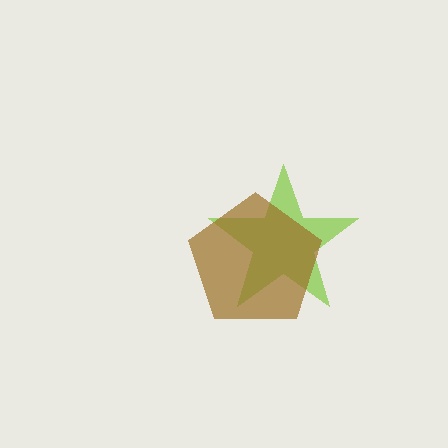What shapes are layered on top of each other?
The layered shapes are: a lime star, a brown pentagon.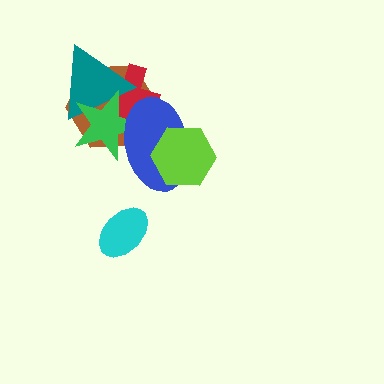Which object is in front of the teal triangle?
The green star is in front of the teal triangle.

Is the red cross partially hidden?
Yes, it is partially covered by another shape.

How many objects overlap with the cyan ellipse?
0 objects overlap with the cyan ellipse.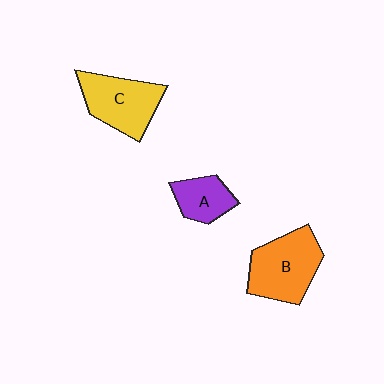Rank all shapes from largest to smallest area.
From largest to smallest: B (orange), C (yellow), A (purple).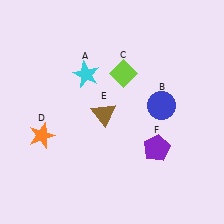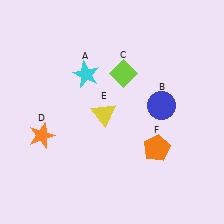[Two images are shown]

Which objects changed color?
E changed from brown to yellow. F changed from purple to orange.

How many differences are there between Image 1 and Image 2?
There are 2 differences between the two images.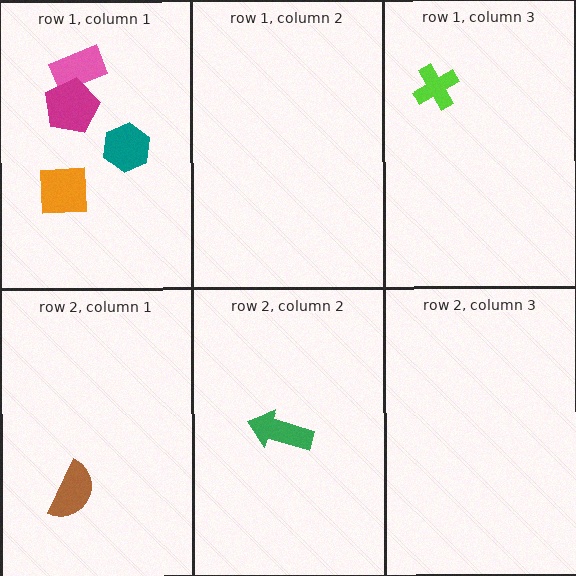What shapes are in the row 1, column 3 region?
The lime cross.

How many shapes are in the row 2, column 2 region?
1.